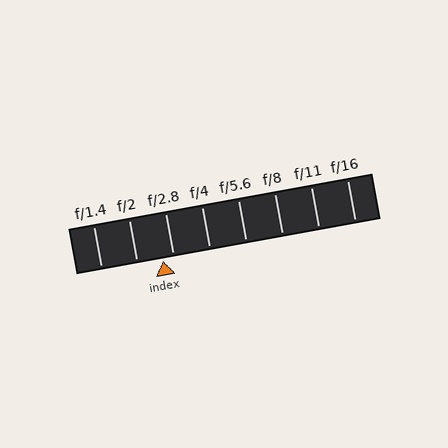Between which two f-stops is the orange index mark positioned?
The index mark is between f/2 and f/2.8.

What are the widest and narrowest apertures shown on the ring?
The widest aperture shown is f/1.4 and the narrowest is f/16.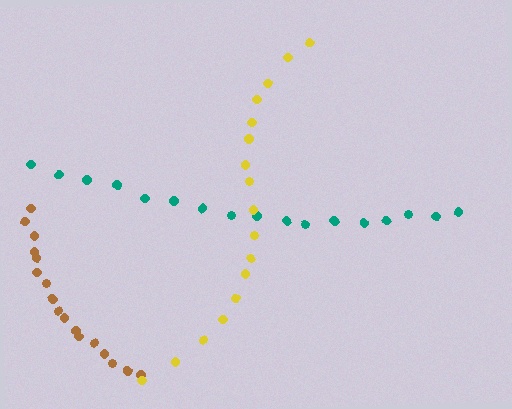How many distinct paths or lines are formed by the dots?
There are 3 distinct paths.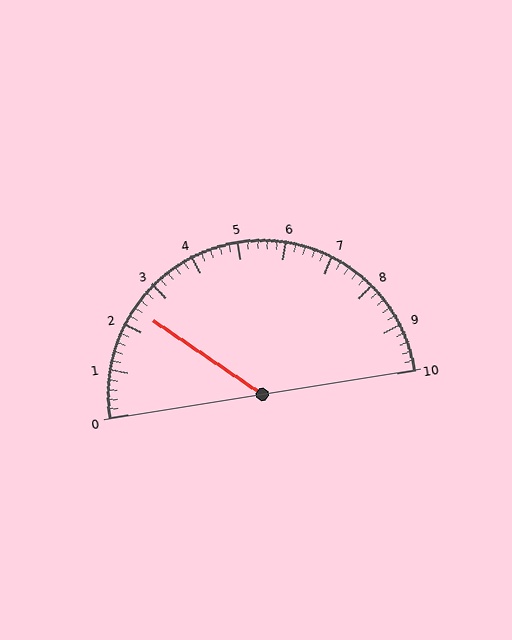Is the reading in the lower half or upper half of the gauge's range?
The reading is in the lower half of the range (0 to 10).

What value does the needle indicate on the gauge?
The needle indicates approximately 2.4.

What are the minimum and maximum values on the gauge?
The gauge ranges from 0 to 10.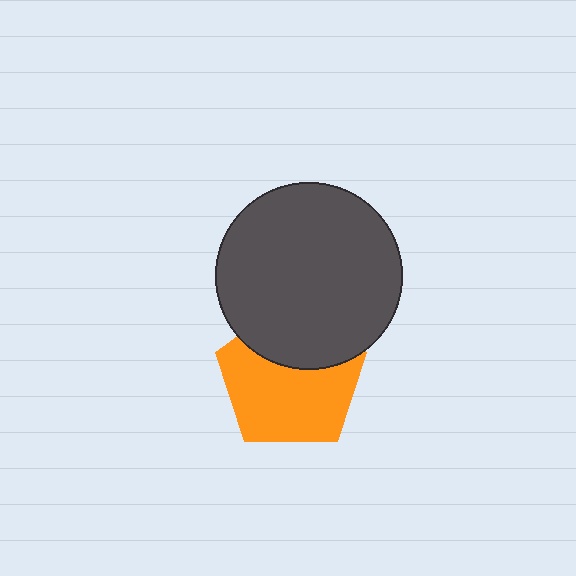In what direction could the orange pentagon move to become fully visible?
The orange pentagon could move down. That would shift it out from behind the dark gray circle entirely.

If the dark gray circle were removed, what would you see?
You would see the complete orange pentagon.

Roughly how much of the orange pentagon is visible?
Most of it is visible (roughly 66%).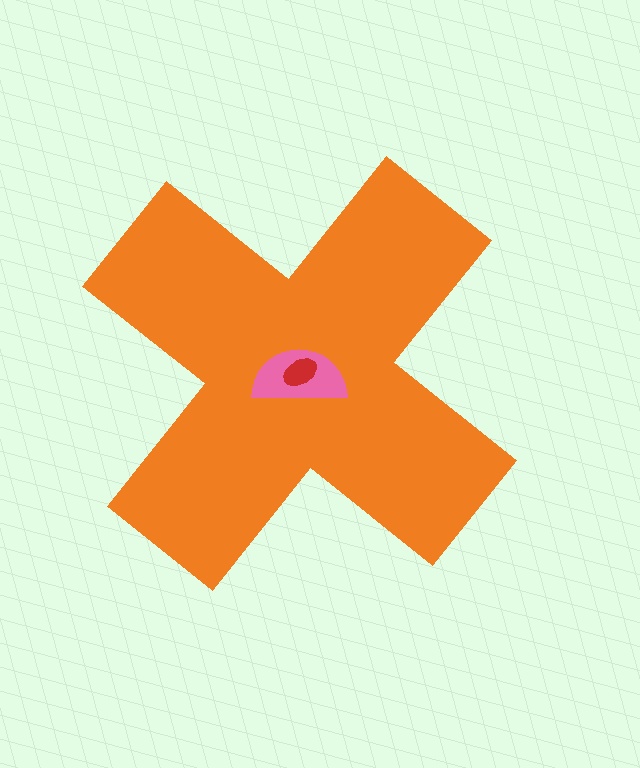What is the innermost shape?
The red ellipse.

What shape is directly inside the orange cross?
The pink semicircle.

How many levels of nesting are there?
3.